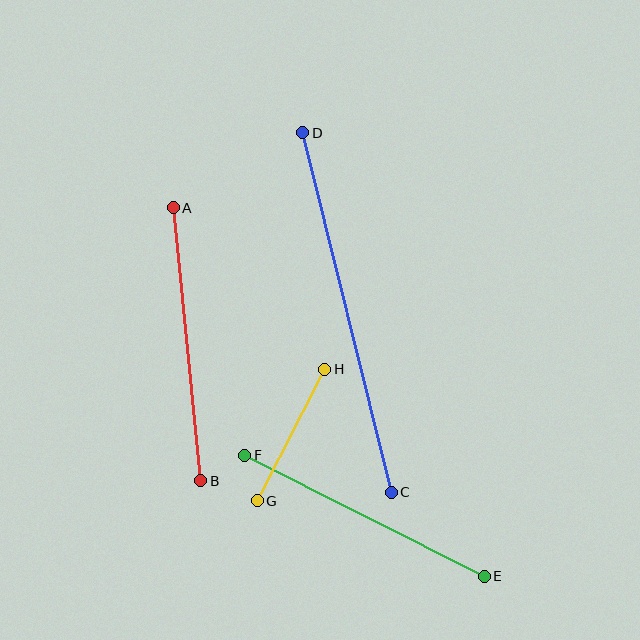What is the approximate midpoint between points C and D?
The midpoint is at approximately (347, 312) pixels.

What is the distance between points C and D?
The distance is approximately 370 pixels.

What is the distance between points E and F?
The distance is approximately 268 pixels.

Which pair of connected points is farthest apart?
Points C and D are farthest apart.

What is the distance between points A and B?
The distance is approximately 274 pixels.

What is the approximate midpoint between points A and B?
The midpoint is at approximately (187, 344) pixels.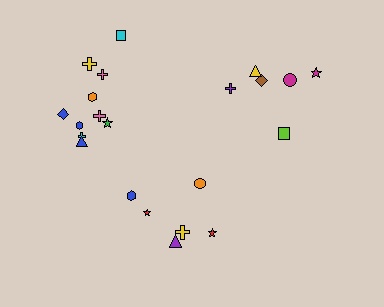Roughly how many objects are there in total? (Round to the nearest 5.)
Roughly 20 objects in total.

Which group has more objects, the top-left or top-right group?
The top-left group.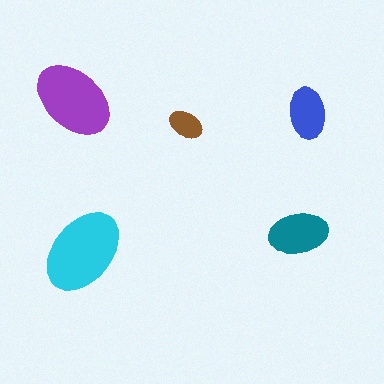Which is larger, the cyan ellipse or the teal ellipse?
The cyan one.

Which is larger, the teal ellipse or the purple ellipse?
The purple one.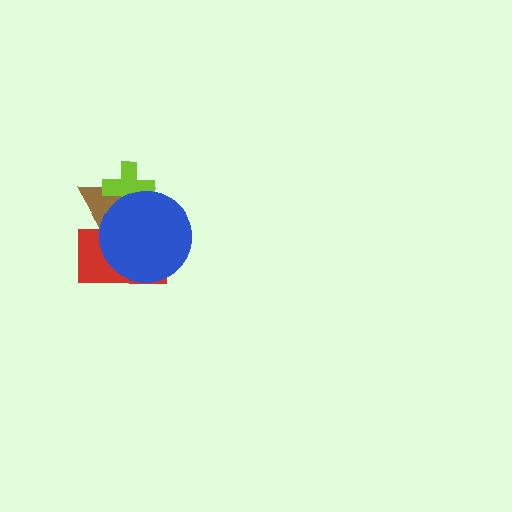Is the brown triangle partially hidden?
Yes, it is partially covered by another shape.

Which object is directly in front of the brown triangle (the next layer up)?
The red rectangle is directly in front of the brown triangle.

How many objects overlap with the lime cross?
2 objects overlap with the lime cross.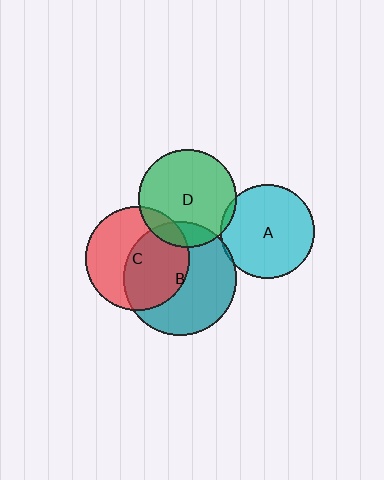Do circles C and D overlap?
Yes.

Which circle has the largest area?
Circle B (teal).